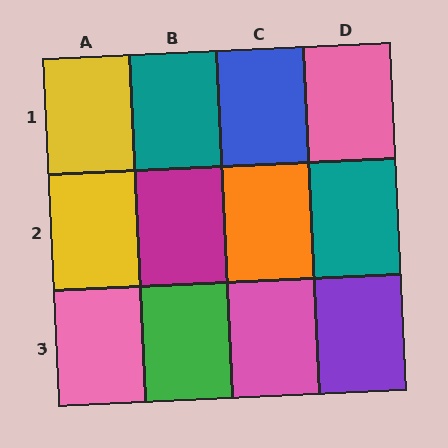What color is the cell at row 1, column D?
Pink.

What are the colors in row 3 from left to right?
Pink, green, pink, purple.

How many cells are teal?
2 cells are teal.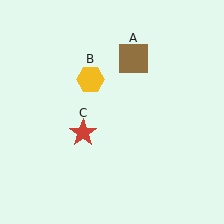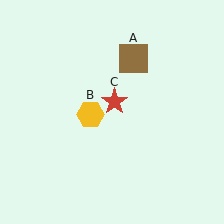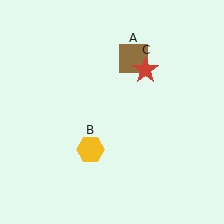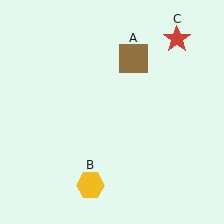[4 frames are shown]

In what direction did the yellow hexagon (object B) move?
The yellow hexagon (object B) moved down.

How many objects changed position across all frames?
2 objects changed position: yellow hexagon (object B), red star (object C).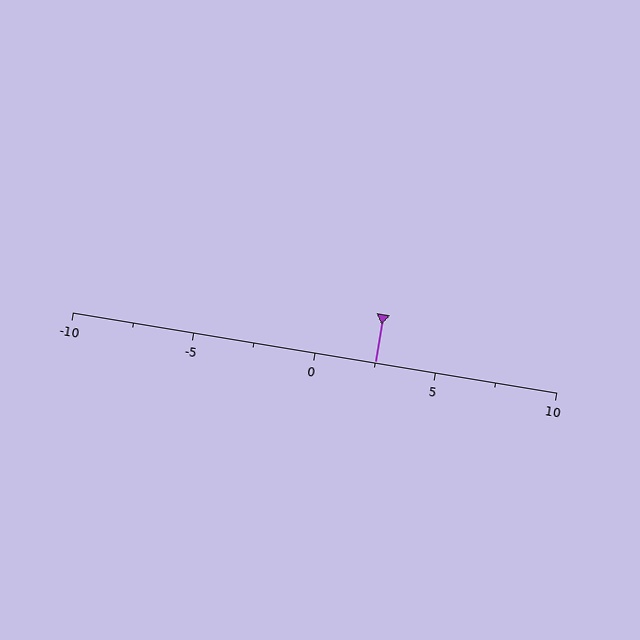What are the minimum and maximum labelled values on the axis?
The axis runs from -10 to 10.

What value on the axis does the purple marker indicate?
The marker indicates approximately 2.5.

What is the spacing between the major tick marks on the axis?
The major ticks are spaced 5 apart.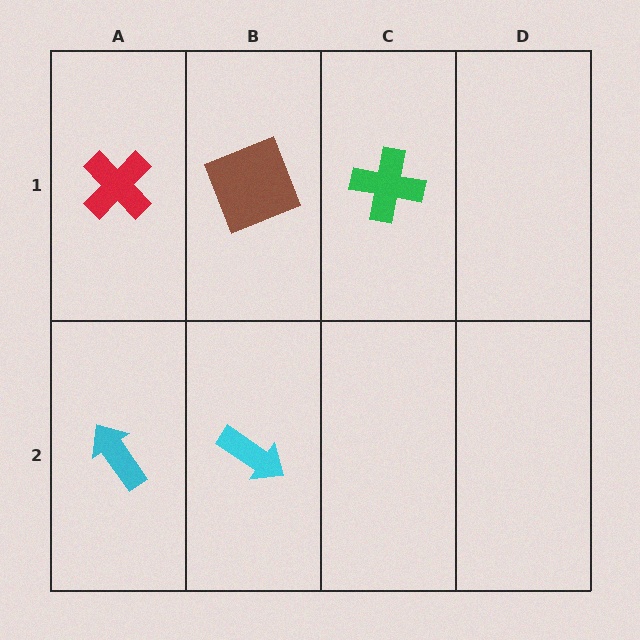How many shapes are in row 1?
3 shapes.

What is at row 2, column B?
A cyan arrow.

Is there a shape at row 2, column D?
No, that cell is empty.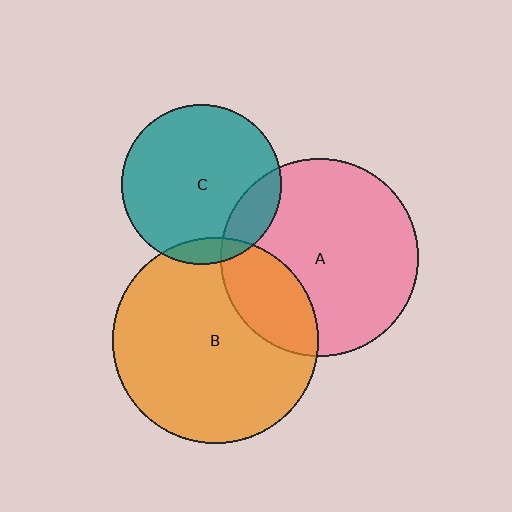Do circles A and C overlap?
Yes.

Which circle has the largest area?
Circle B (orange).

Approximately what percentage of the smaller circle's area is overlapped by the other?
Approximately 15%.